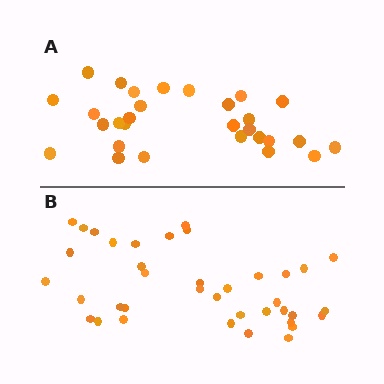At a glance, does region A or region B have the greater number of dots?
Region B (the bottom region) has more dots.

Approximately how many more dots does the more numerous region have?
Region B has roughly 8 or so more dots than region A.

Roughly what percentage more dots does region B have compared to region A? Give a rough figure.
About 30% more.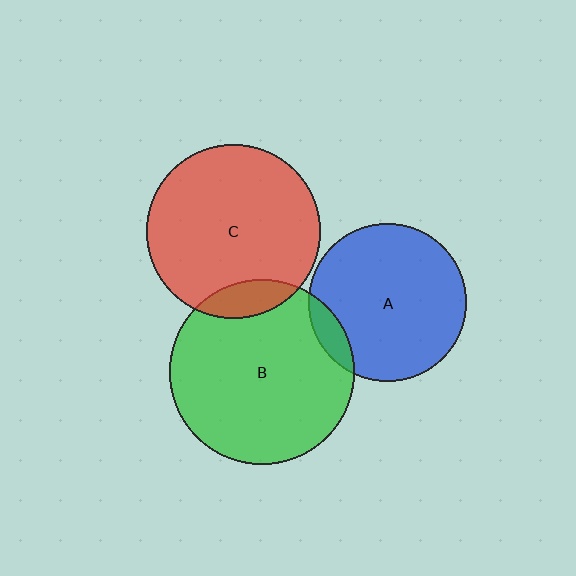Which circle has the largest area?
Circle B (green).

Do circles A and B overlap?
Yes.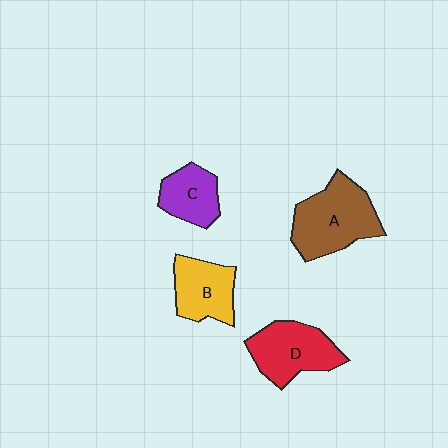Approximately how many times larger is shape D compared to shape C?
Approximately 1.4 times.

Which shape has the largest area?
Shape A (brown).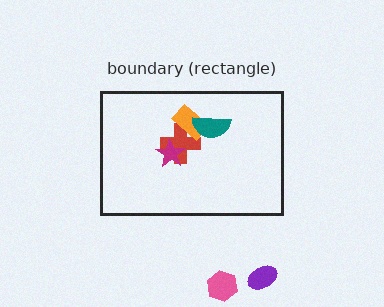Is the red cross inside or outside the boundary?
Inside.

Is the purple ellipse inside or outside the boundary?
Outside.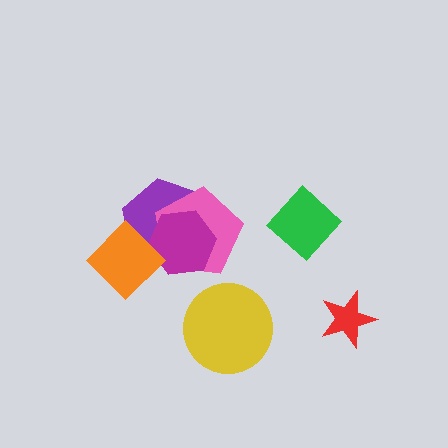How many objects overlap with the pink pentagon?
3 objects overlap with the pink pentagon.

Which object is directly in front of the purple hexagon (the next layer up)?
The pink pentagon is directly in front of the purple hexagon.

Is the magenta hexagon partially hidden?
Yes, it is partially covered by another shape.